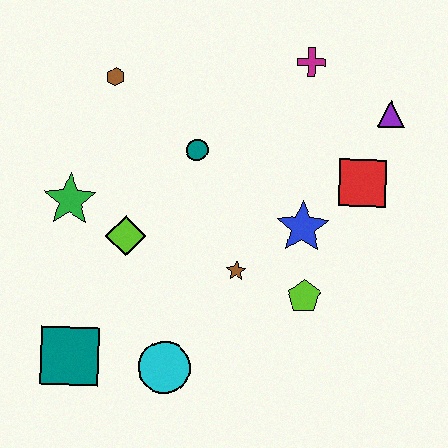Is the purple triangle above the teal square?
Yes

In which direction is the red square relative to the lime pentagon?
The red square is above the lime pentagon.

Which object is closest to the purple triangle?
The red square is closest to the purple triangle.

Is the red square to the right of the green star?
Yes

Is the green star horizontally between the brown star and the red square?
No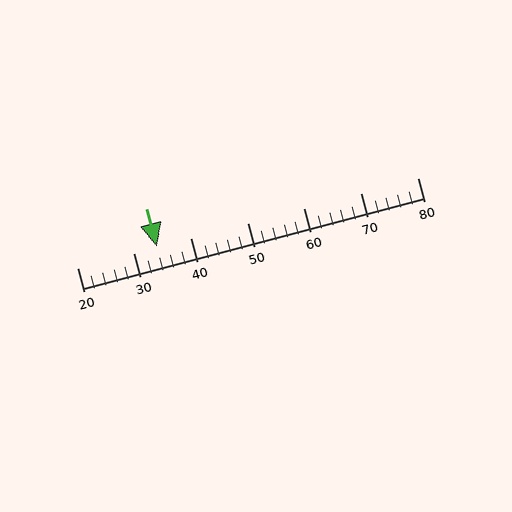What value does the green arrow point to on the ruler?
The green arrow points to approximately 34.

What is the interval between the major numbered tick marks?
The major tick marks are spaced 10 units apart.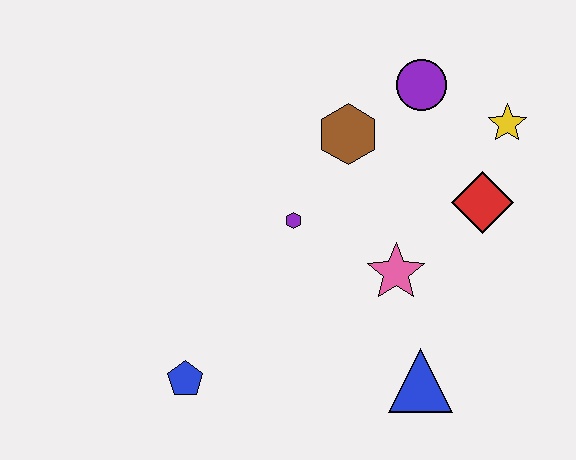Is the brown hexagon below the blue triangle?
No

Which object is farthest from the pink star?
The blue pentagon is farthest from the pink star.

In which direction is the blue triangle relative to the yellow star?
The blue triangle is below the yellow star.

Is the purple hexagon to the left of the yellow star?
Yes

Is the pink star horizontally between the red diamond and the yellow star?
No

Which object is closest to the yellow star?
The red diamond is closest to the yellow star.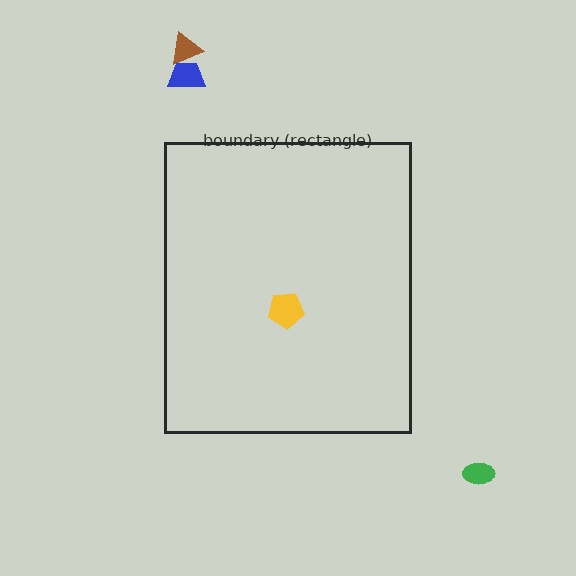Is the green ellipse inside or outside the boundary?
Outside.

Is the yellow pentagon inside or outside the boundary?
Inside.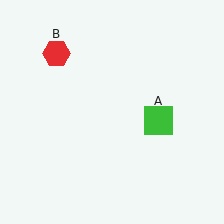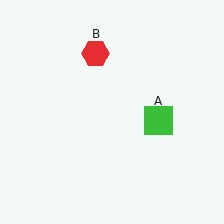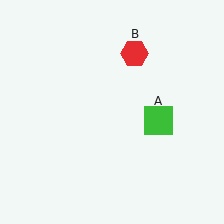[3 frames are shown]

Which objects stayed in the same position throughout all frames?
Green square (object A) remained stationary.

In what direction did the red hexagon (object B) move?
The red hexagon (object B) moved right.